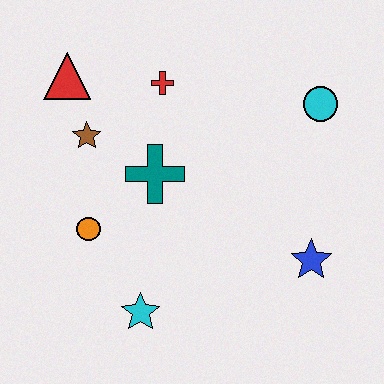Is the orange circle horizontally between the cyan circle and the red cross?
No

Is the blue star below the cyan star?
No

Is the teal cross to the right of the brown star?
Yes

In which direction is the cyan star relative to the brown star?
The cyan star is below the brown star.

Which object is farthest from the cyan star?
The cyan circle is farthest from the cyan star.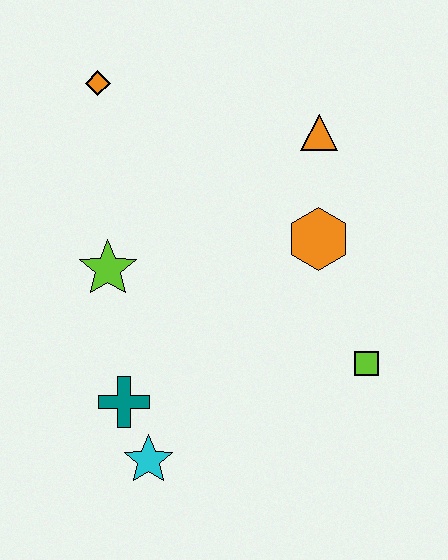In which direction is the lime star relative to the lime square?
The lime star is to the left of the lime square.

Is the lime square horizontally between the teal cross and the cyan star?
No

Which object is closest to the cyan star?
The teal cross is closest to the cyan star.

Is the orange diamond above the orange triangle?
Yes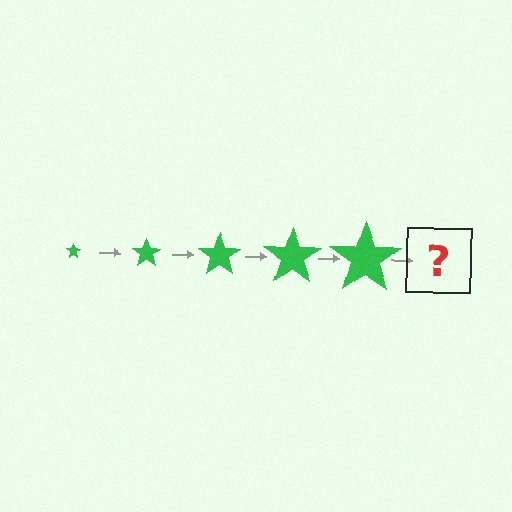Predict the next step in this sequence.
The next step is a green star, larger than the previous one.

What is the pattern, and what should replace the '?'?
The pattern is that the star gets progressively larger each step. The '?' should be a green star, larger than the previous one.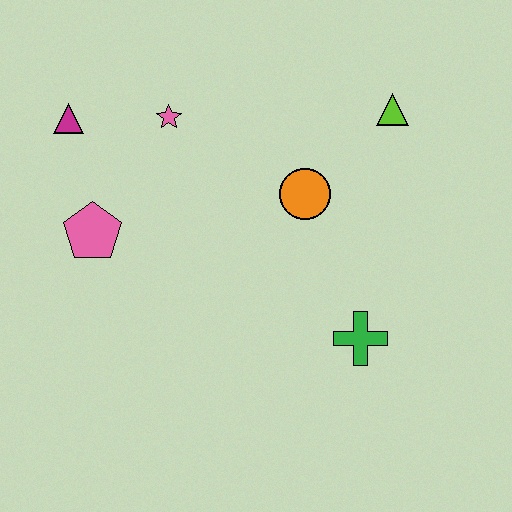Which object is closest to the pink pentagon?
The magenta triangle is closest to the pink pentagon.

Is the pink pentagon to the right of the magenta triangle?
Yes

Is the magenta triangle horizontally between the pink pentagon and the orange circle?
No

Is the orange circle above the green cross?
Yes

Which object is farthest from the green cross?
The magenta triangle is farthest from the green cross.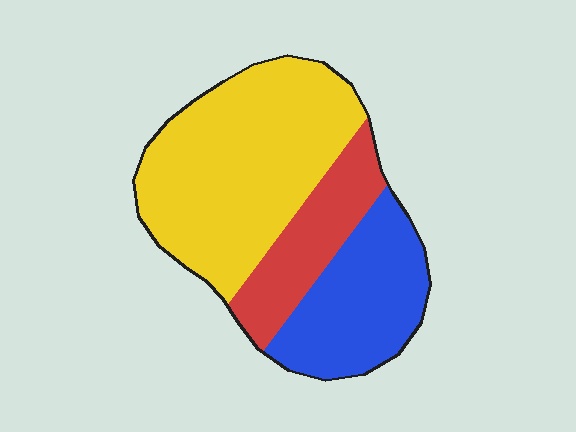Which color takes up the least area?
Red, at roughly 20%.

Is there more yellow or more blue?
Yellow.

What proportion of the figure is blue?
Blue covers around 30% of the figure.